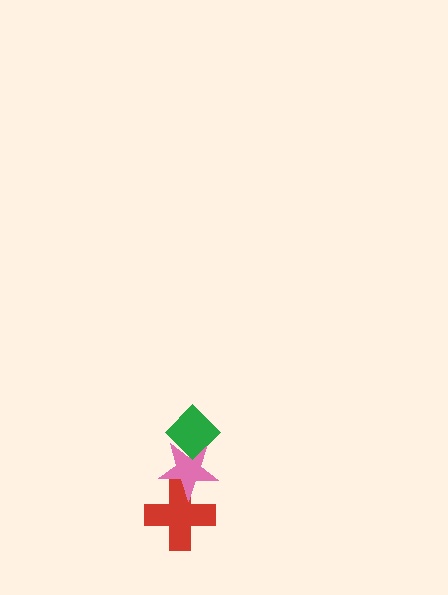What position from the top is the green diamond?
The green diamond is 1st from the top.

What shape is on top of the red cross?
The pink star is on top of the red cross.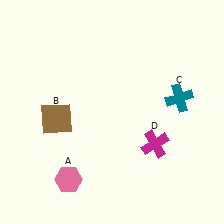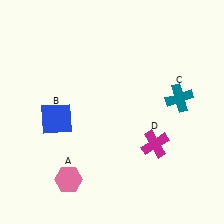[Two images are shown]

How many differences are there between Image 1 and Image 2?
There is 1 difference between the two images.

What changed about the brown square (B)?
In Image 1, B is brown. In Image 2, it changed to blue.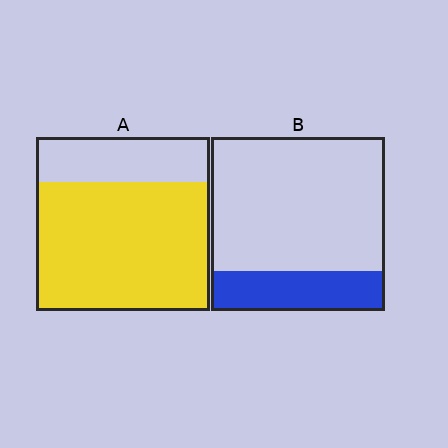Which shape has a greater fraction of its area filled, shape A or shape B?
Shape A.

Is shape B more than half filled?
No.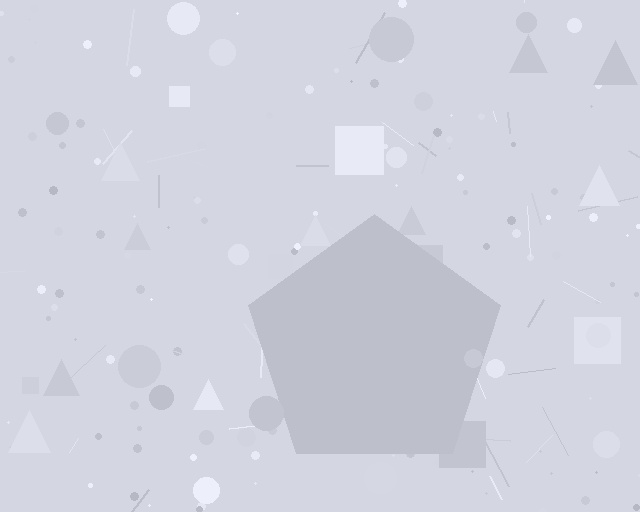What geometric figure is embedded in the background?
A pentagon is embedded in the background.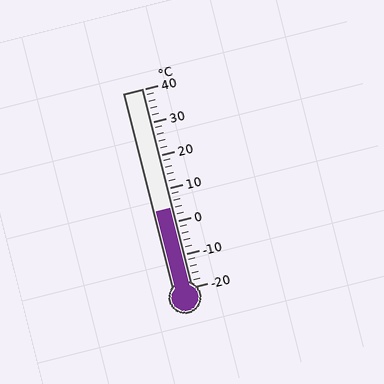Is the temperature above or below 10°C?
The temperature is below 10°C.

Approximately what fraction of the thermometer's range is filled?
The thermometer is filled to approximately 40% of its range.